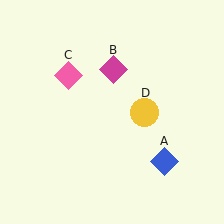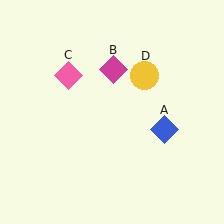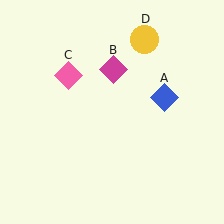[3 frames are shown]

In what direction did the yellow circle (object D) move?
The yellow circle (object D) moved up.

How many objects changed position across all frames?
2 objects changed position: blue diamond (object A), yellow circle (object D).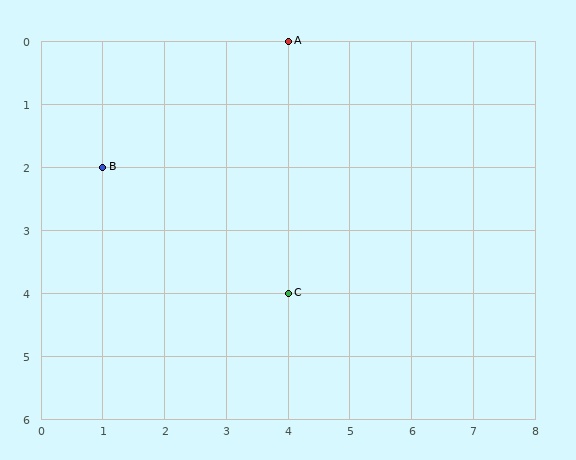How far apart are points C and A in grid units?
Points C and A are 4 rows apart.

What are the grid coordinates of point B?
Point B is at grid coordinates (1, 2).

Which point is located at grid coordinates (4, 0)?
Point A is at (4, 0).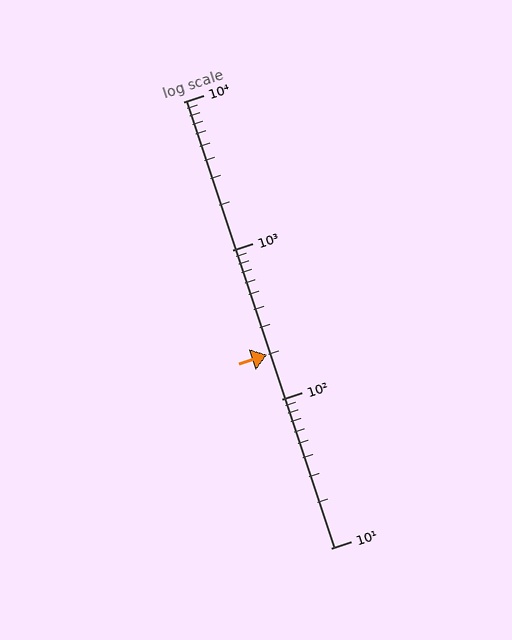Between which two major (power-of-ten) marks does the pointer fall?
The pointer is between 100 and 1000.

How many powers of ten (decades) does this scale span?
The scale spans 3 decades, from 10 to 10000.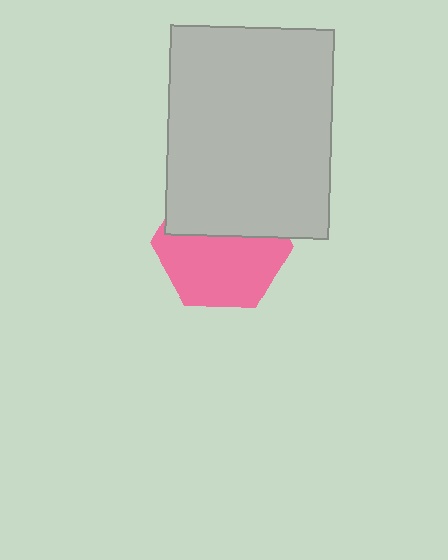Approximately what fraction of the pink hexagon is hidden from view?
Roughly 42% of the pink hexagon is hidden behind the light gray rectangle.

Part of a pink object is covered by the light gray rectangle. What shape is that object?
It is a hexagon.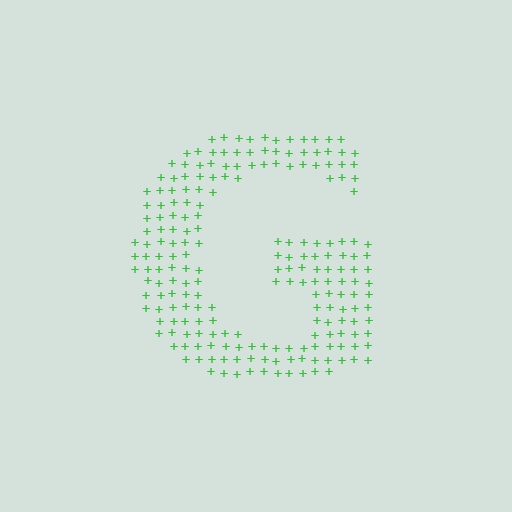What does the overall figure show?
The overall figure shows the letter G.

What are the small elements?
The small elements are plus signs.